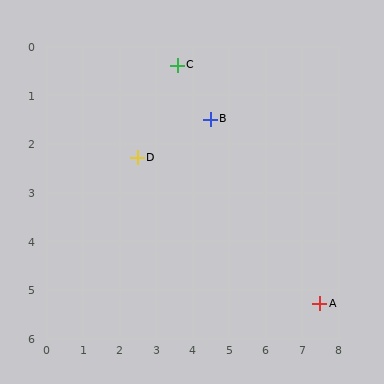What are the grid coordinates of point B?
Point B is at approximately (4.5, 1.5).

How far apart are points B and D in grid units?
Points B and D are about 2.2 grid units apart.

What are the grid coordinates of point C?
Point C is at approximately (3.6, 0.4).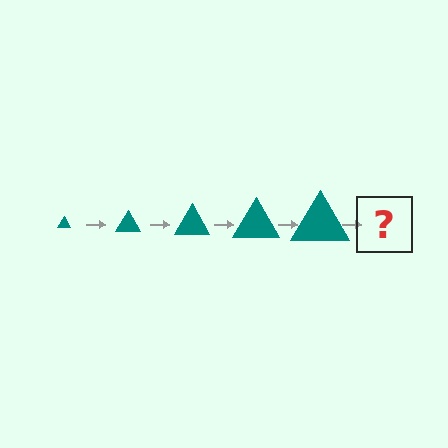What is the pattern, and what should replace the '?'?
The pattern is that the triangle gets progressively larger each step. The '?' should be a teal triangle, larger than the previous one.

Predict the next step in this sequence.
The next step is a teal triangle, larger than the previous one.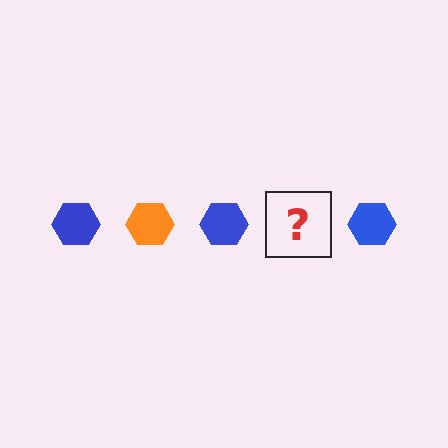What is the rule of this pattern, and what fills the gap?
The rule is that the pattern cycles through blue, orange hexagons. The gap should be filled with an orange hexagon.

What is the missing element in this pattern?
The missing element is an orange hexagon.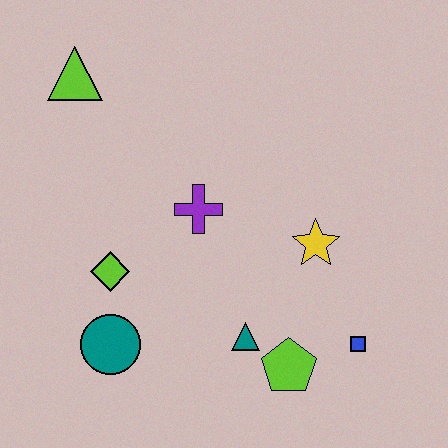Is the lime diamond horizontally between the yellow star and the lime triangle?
Yes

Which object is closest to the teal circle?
The lime diamond is closest to the teal circle.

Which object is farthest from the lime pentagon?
The lime triangle is farthest from the lime pentagon.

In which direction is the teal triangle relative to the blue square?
The teal triangle is to the left of the blue square.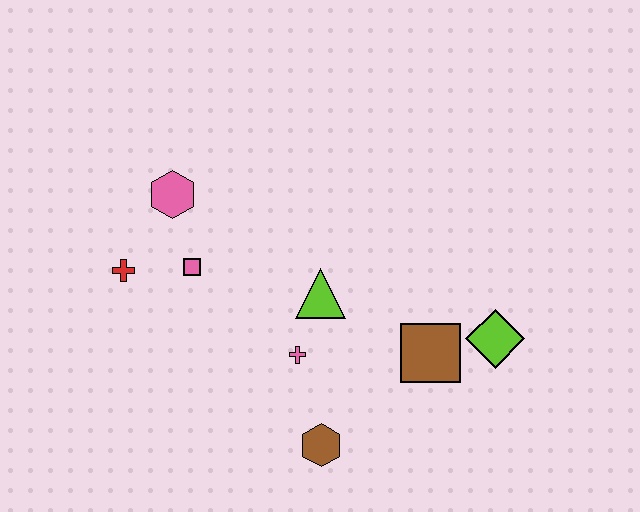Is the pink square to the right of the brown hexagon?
No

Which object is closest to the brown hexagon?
The pink cross is closest to the brown hexagon.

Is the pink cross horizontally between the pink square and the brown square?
Yes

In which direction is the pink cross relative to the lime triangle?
The pink cross is below the lime triangle.